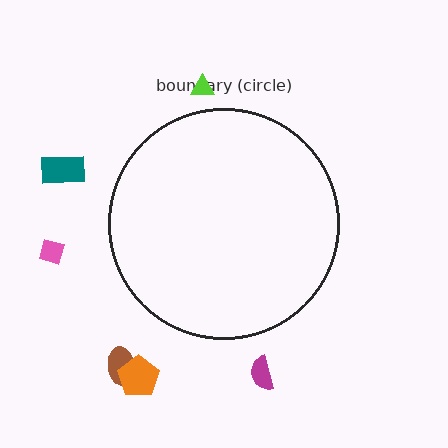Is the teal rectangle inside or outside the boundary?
Outside.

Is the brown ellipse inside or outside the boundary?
Outside.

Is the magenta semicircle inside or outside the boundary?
Outside.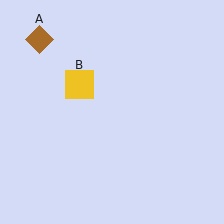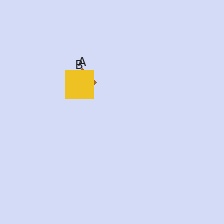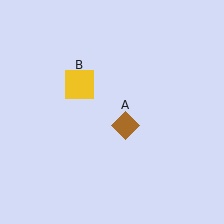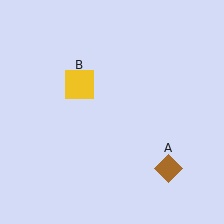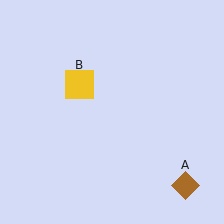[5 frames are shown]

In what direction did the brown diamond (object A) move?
The brown diamond (object A) moved down and to the right.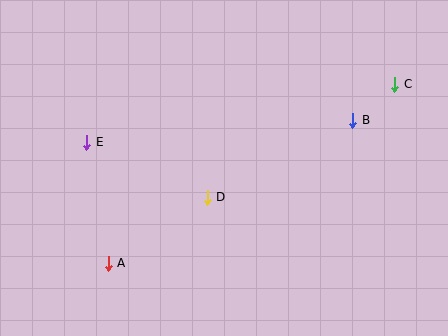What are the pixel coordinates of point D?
Point D is at (207, 197).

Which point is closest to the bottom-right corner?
Point B is closest to the bottom-right corner.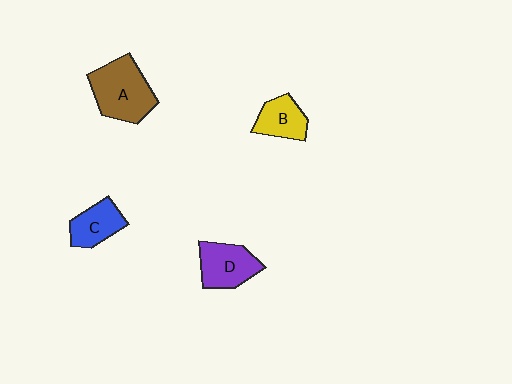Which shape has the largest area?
Shape A (brown).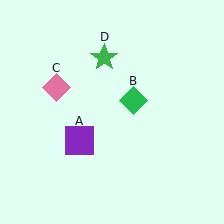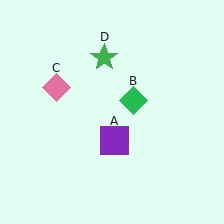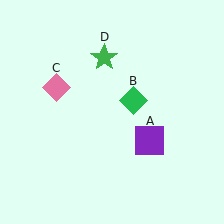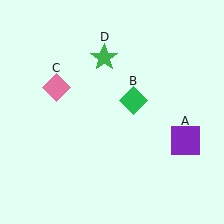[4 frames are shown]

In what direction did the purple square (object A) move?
The purple square (object A) moved right.